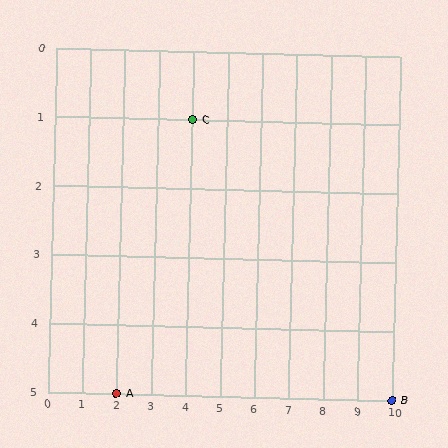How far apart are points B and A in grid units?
Points B and A are 8 columns apart.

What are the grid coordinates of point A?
Point A is at grid coordinates (2, 5).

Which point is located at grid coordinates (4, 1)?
Point C is at (4, 1).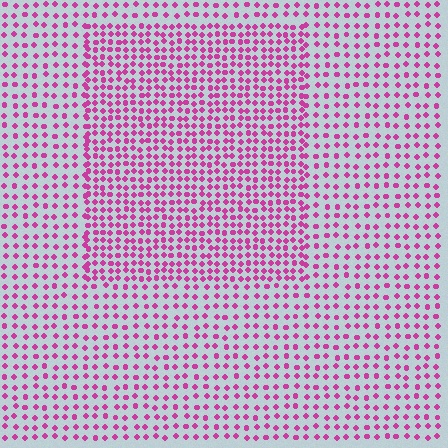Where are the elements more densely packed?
The elements are more densely packed inside the rectangle boundary.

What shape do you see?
I see a rectangle.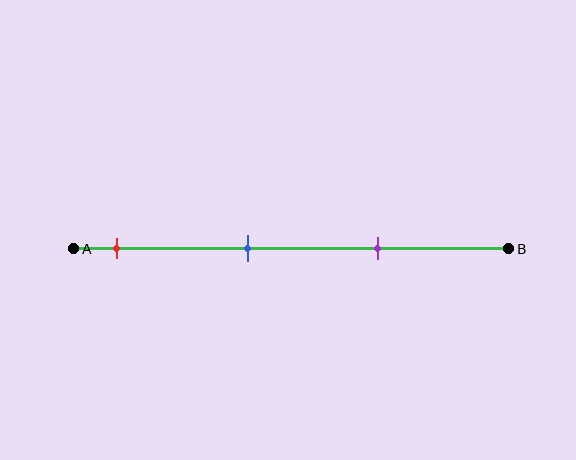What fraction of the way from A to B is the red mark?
The red mark is approximately 10% (0.1) of the way from A to B.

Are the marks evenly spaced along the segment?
Yes, the marks are approximately evenly spaced.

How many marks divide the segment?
There are 3 marks dividing the segment.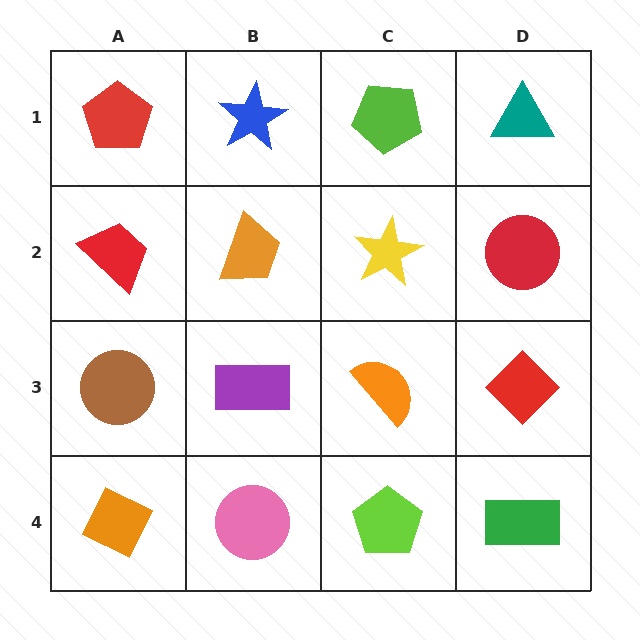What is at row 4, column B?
A pink circle.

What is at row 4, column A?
An orange diamond.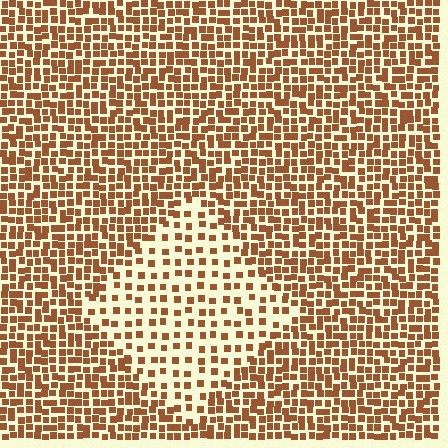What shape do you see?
I see a diamond.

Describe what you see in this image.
The image contains small brown elements arranged at two different densities. A diamond-shaped region is visible where the elements are less densely packed than the surrounding area.